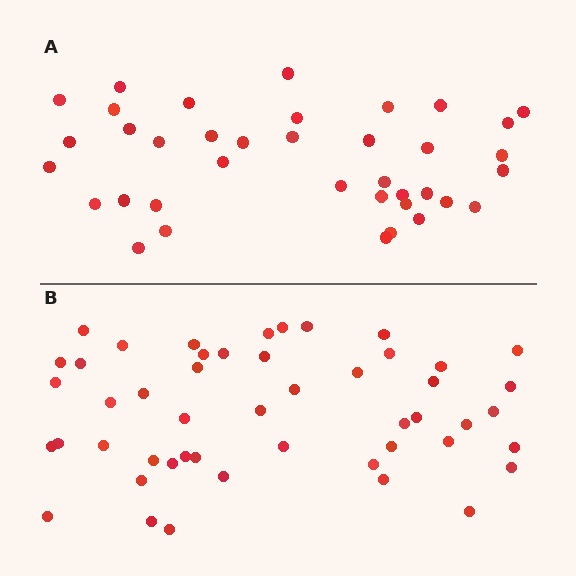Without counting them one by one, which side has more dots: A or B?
Region B (the bottom region) has more dots.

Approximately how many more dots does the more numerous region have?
Region B has roughly 12 or so more dots than region A.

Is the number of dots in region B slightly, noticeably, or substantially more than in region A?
Region B has noticeably more, but not dramatically so. The ratio is roughly 1.3 to 1.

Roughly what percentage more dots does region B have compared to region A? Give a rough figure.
About 30% more.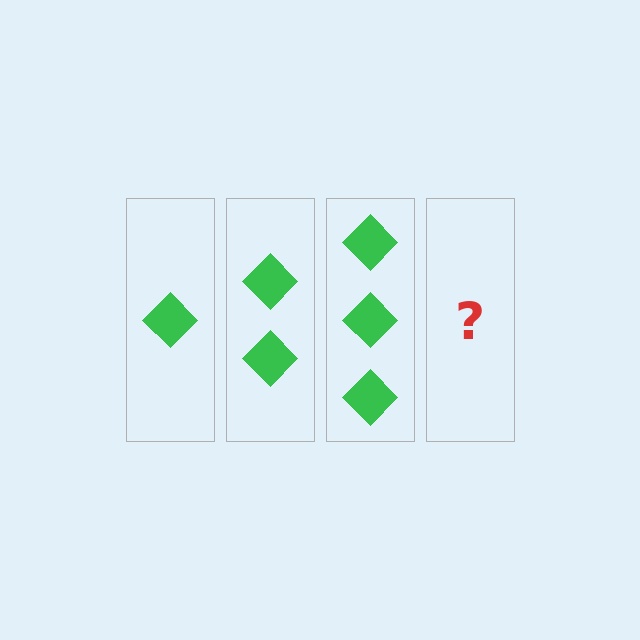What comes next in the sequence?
The next element should be 4 diamonds.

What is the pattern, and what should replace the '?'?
The pattern is that each step adds one more diamond. The '?' should be 4 diamonds.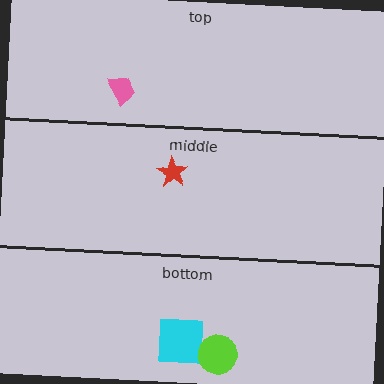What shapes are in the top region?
The pink trapezoid.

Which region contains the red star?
The middle region.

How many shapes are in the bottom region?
2.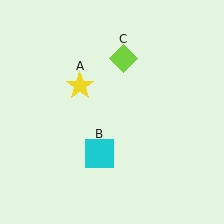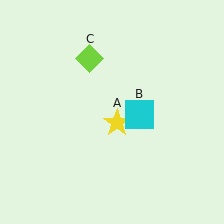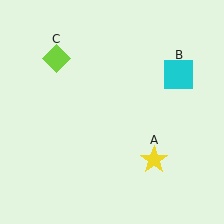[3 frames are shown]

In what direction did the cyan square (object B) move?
The cyan square (object B) moved up and to the right.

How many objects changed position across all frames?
3 objects changed position: yellow star (object A), cyan square (object B), lime diamond (object C).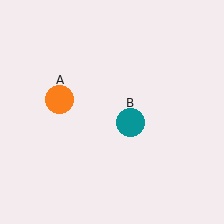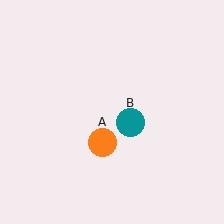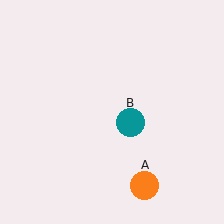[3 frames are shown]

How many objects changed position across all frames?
1 object changed position: orange circle (object A).